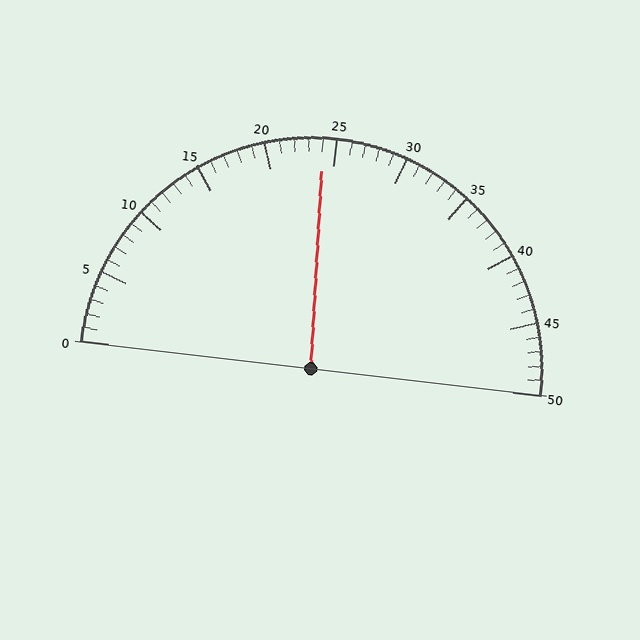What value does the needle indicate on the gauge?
The needle indicates approximately 24.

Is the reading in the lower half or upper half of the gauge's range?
The reading is in the lower half of the range (0 to 50).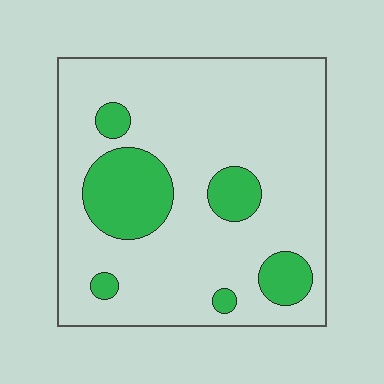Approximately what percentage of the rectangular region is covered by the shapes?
Approximately 20%.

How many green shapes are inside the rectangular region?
6.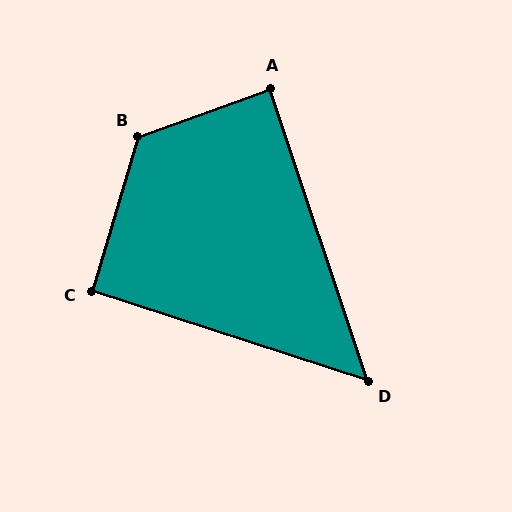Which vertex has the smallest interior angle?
D, at approximately 53 degrees.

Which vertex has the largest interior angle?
B, at approximately 127 degrees.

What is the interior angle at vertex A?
Approximately 89 degrees (approximately right).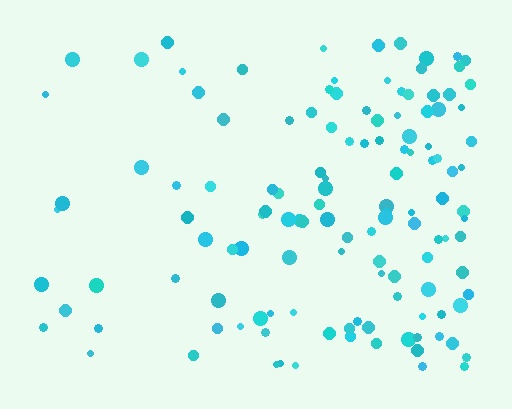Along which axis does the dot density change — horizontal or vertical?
Horizontal.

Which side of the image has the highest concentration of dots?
The right.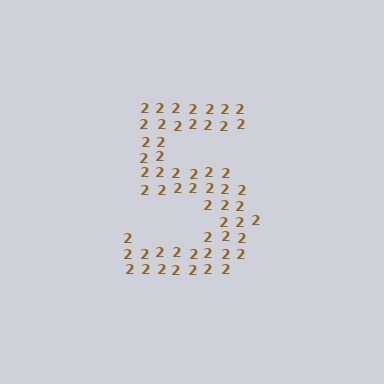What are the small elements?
The small elements are digit 2's.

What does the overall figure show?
The overall figure shows the digit 5.